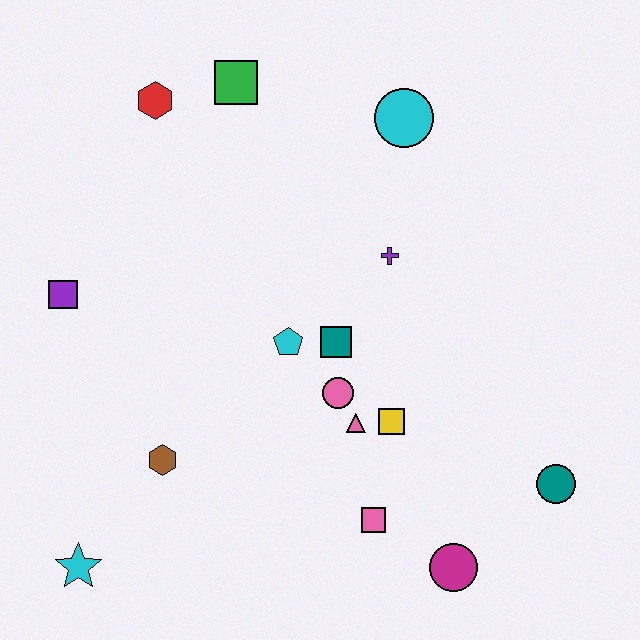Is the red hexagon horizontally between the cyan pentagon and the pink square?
No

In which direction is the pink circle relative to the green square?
The pink circle is below the green square.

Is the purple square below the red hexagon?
Yes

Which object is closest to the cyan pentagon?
The teal square is closest to the cyan pentagon.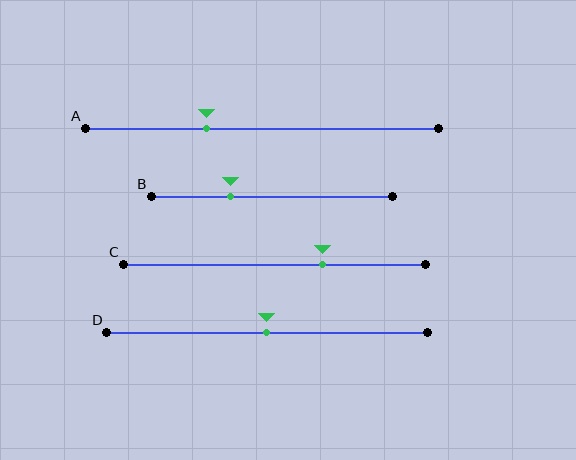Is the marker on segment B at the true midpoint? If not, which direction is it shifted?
No, the marker on segment B is shifted to the left by about 17% of the segment length.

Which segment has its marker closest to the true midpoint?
Segment D has its marker closest to the true midpoint.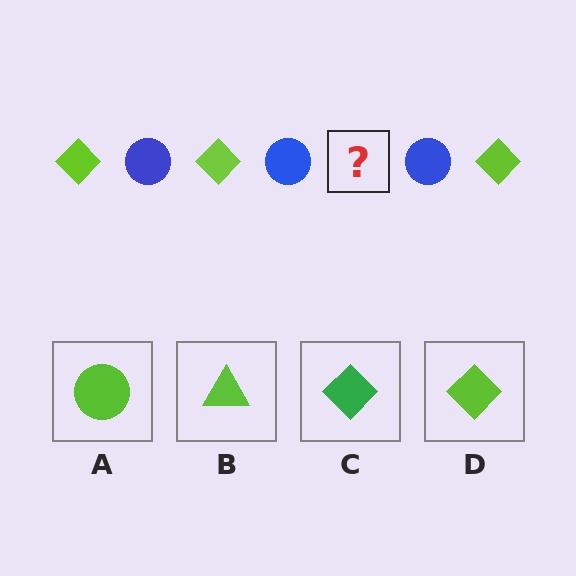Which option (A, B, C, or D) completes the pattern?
D.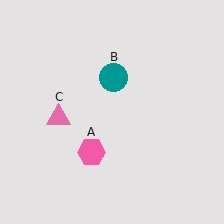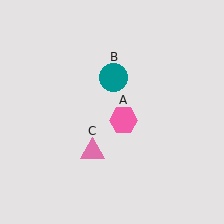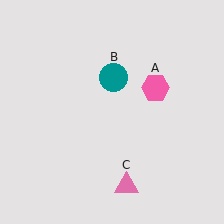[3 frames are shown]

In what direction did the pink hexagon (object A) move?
The pink hexagon (object A) moved up and to the right.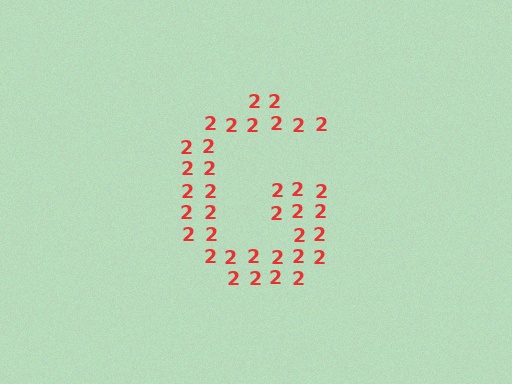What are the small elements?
The small elements are digit 2's.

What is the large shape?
The large shape is the letter G.